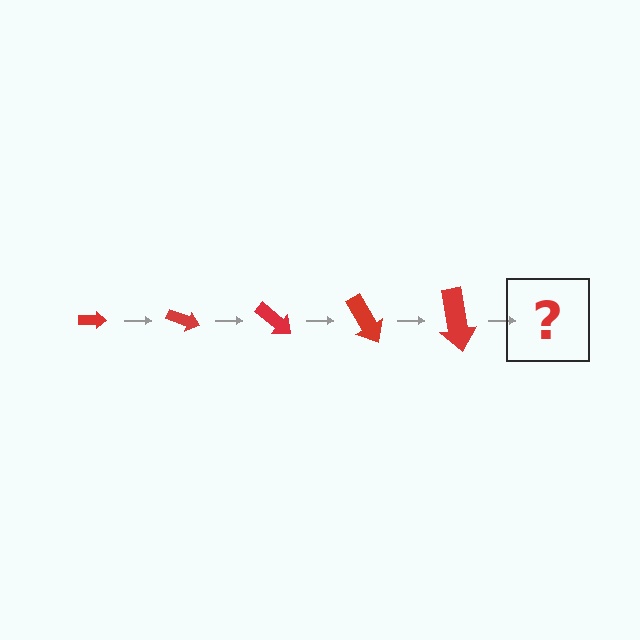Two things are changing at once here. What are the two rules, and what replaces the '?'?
The two rules are that the arrow grows larger each step and it rotates 20 degrees each step. The '?' should be an arrow, larger than the previous one and rotated 100 degrees from the start.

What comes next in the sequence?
The next element should be an arrow, larger than the previous one and rotated 100 degrees from the start.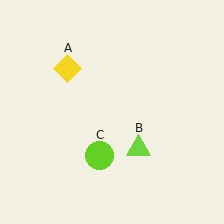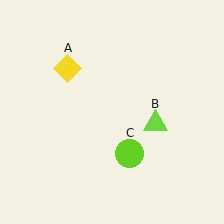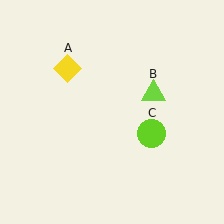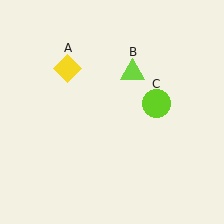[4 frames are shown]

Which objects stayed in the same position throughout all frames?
Yellow diamond (object A) remained stationary.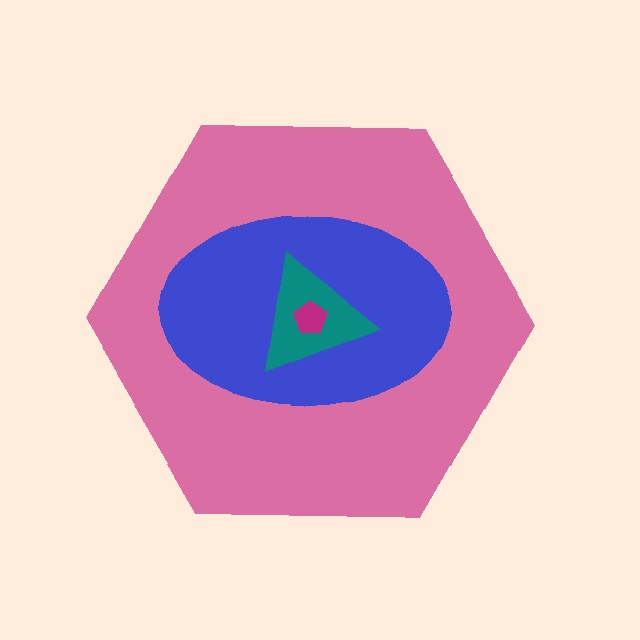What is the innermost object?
The magenta pentagon.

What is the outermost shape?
The pink hexagon.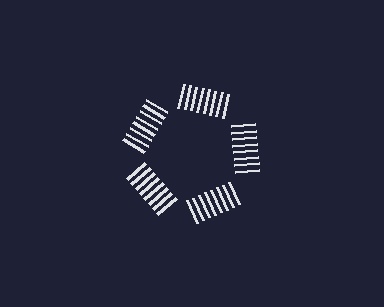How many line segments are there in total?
40 — 8 along each of the 5 edges.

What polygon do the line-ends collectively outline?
An illusory pentagon — the line segments terminate on its edges but no continuous stroke is drawn.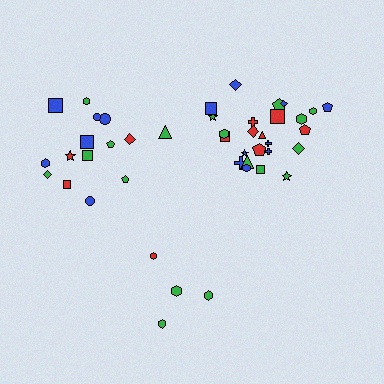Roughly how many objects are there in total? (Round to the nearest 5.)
Roughly 45 objects in total.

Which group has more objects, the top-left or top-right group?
The top-right group.